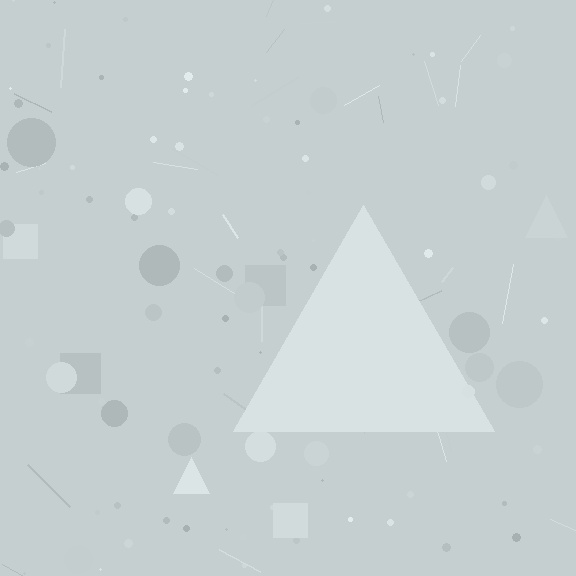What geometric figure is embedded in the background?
A triangle is embedded in the background.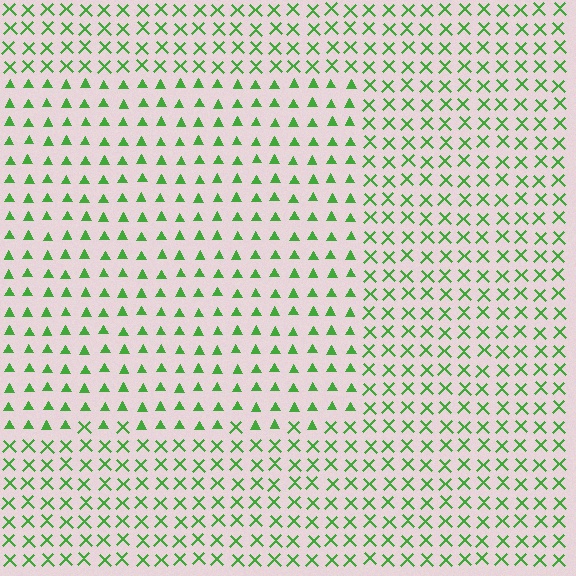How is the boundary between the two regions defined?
The boundary is defined by a change in element shape: triangles inside vs. X marks outside. All elements share the same color and spacing.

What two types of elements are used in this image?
The image uses triangles inside the rectangle region and X marks outside it.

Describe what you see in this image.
The image is filled with small green elements arranged in a uniform grid. A rectangle-shaped region contains triangles, while the surrounding area contains X marks. The boundary is defined purely by the change in element shape.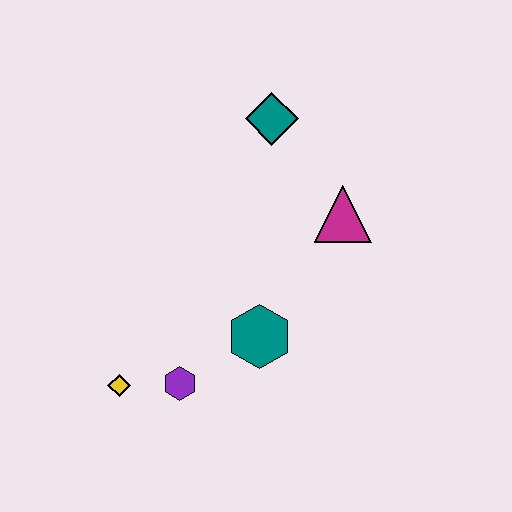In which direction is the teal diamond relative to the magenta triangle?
The teal diamond is above the magenta triangle.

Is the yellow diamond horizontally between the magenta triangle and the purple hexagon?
No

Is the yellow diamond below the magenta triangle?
Yes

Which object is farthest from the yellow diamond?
The teal diamond is farthest from the yellow diamond.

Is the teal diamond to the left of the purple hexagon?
No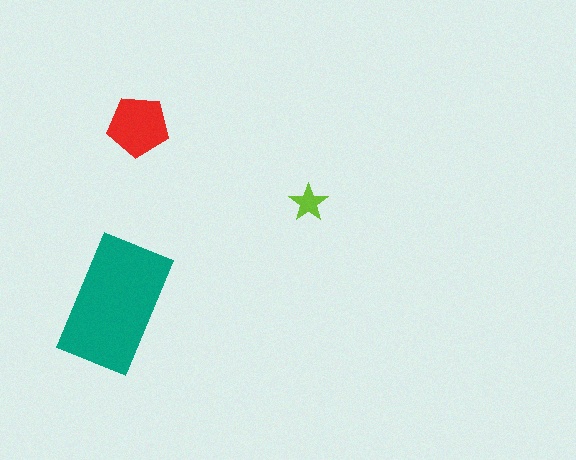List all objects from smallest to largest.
The lime star, the red pentagon, the teal rectangle.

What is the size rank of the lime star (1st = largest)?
3rd.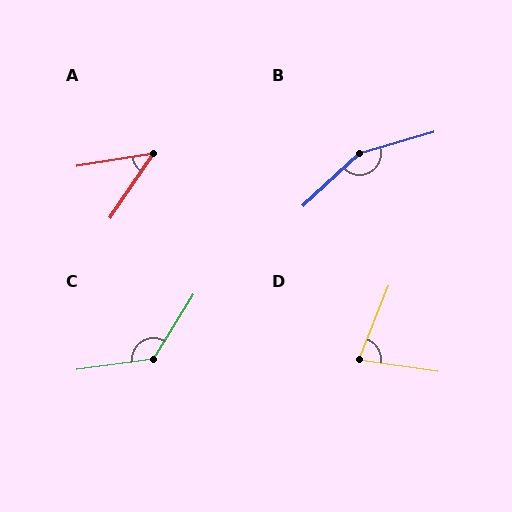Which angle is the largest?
B, at approximately 154 degrees.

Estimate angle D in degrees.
Approximately 76 degrees.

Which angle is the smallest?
A, at approximately 47 degrees.